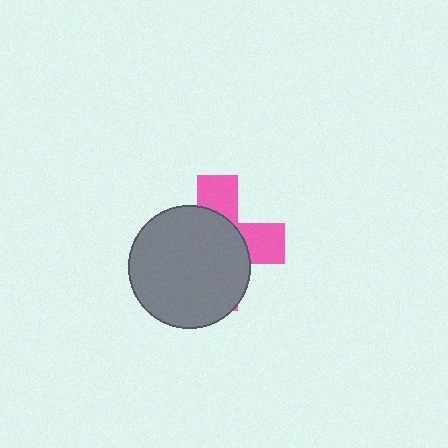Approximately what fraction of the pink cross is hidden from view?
Roughly 66% of the pink cross is hidden behind the gray circle.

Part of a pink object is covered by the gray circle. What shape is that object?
It is a cross.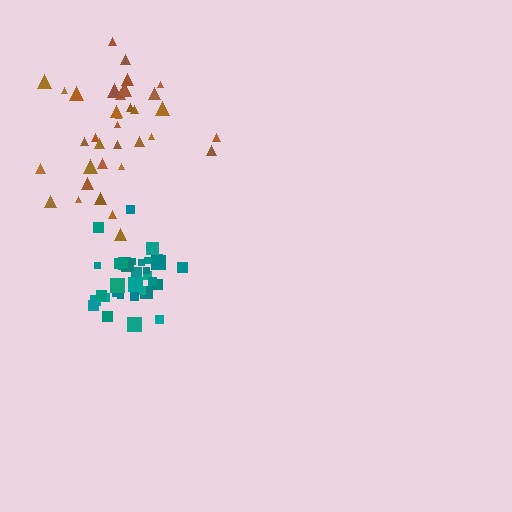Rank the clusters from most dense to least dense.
teal, brown.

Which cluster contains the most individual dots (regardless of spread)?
Brown (35).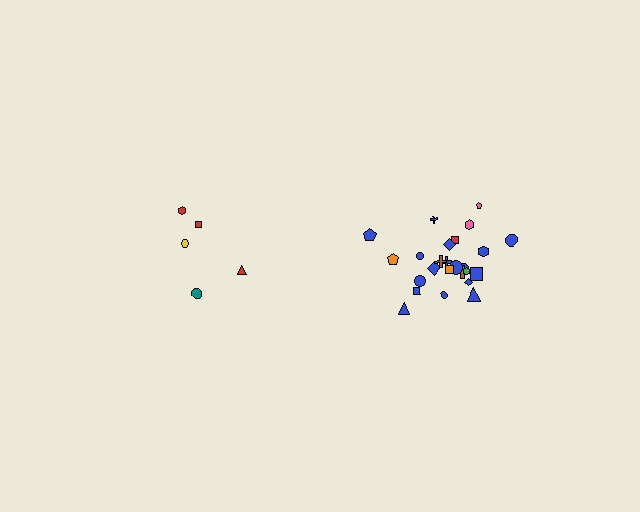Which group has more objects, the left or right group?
The right group.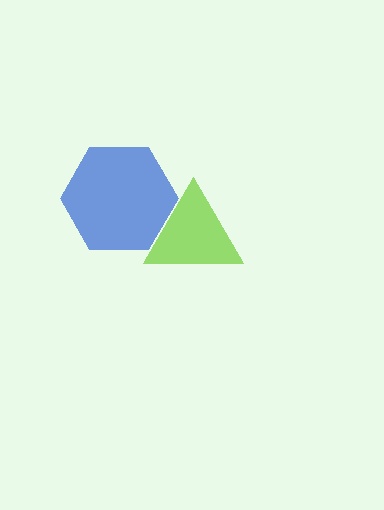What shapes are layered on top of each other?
The layered shapes are: a blue hexagon, a lime triangle.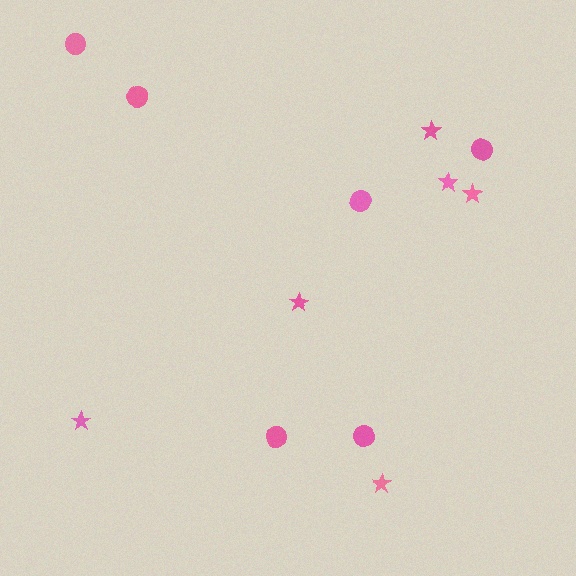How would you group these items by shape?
There are 2 groups: one group of circles (6) and one group of stars (6).